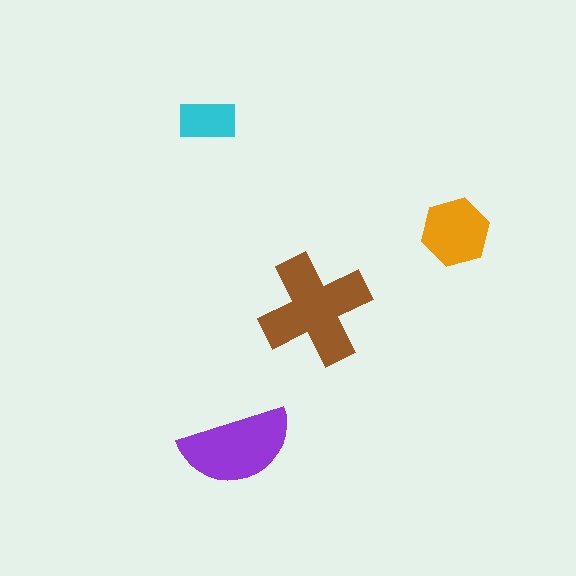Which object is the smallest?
The cyan rectangle.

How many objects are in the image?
There are 4 objects in the image.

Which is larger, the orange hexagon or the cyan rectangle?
The orange hexagon.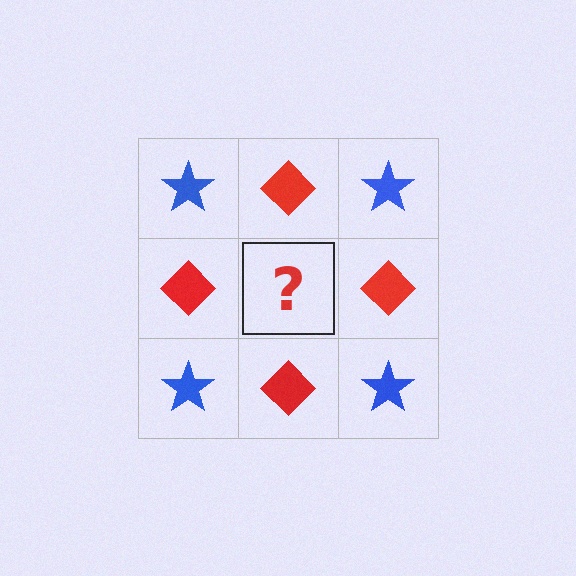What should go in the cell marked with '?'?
The missing cell should contain a blue star.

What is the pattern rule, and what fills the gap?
The rule is that it alternates blue star and red diamond in a checkerboard pattern. The gap should be filled with a blue star.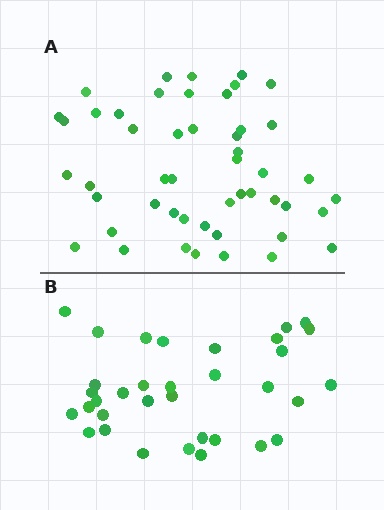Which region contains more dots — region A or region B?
Region A (the top region) has more dots.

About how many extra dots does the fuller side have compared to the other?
Region A has approximately 15 more dots than region B.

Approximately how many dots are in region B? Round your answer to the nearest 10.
About 30 dots. (The exact count is 34, which rounds to 30.)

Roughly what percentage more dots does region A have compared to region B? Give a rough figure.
About 45% more.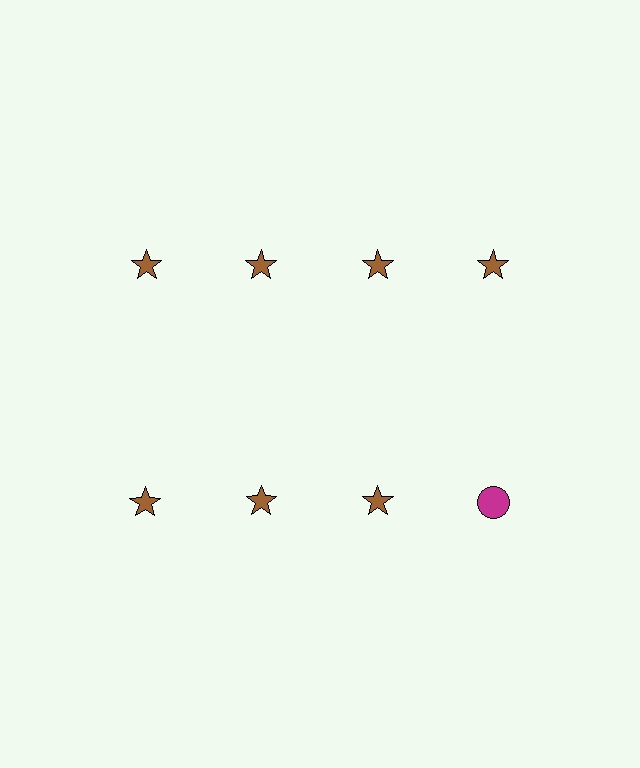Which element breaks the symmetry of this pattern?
The magenta circle in the second row, second from right column breaks the symmetry. All other shapes are brown stars.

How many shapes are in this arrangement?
There are 8 shapes arranged in a grid pattern.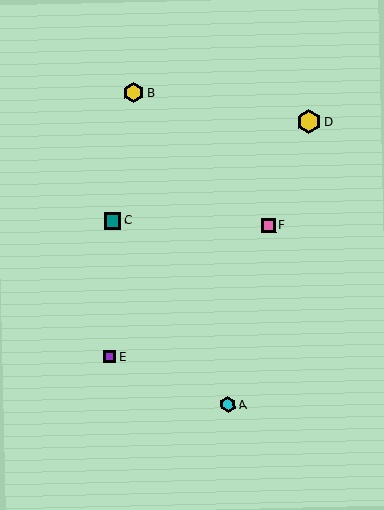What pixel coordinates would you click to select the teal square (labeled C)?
Click at (113, 221) to select the teal square C.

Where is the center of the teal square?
The center of the teal square is at (113, 221).